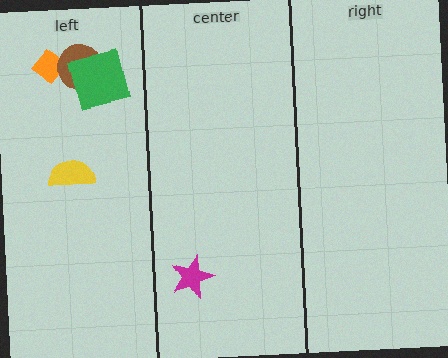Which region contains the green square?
The left region.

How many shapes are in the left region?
4.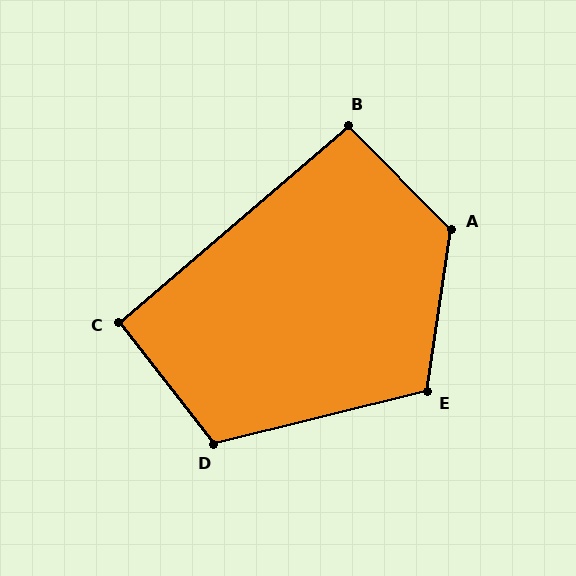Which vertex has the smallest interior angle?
C, at approximately 92 degrees.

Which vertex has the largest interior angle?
A, at approximately 127 degrees.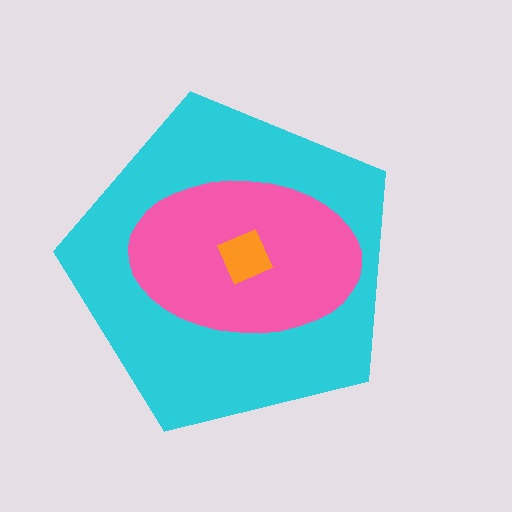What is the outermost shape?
The cyan pentagon.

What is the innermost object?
The orange diamond.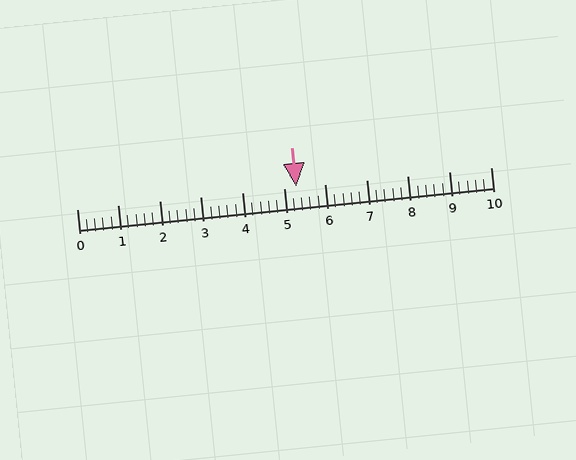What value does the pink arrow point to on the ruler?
The pink arrow points to approximately 5.3.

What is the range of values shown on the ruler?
The ruler shows values from 0 to 10.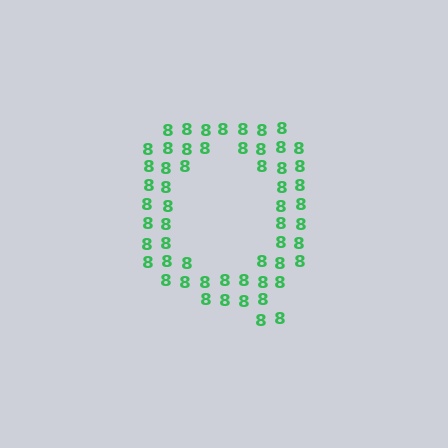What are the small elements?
The small elements are digit 8's.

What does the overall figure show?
The overall figure shows the letter Q.